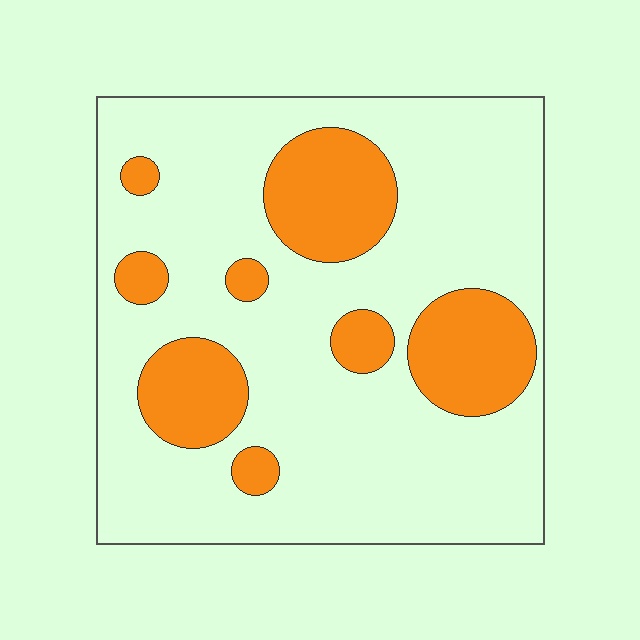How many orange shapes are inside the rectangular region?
8.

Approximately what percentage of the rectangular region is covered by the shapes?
Approximately 25%.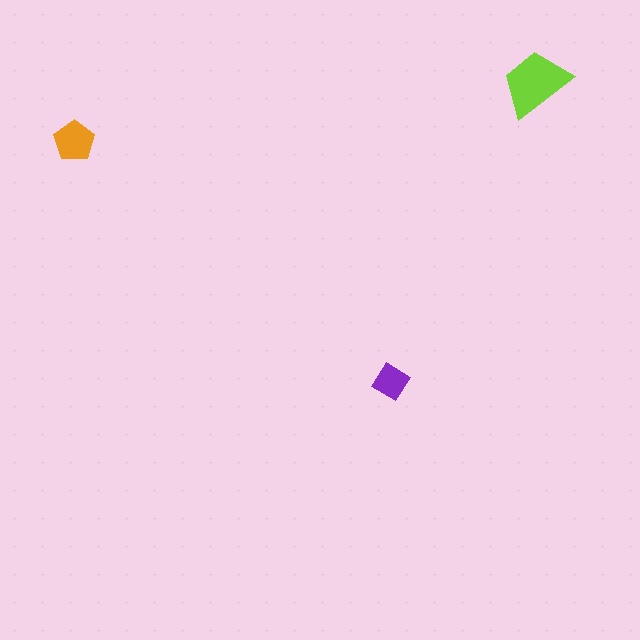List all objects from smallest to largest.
The purple diamond, the orange pentagon, the lime trapezoid.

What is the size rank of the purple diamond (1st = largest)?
3rd.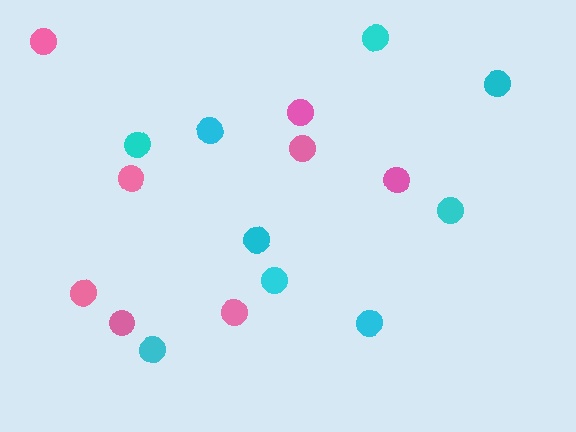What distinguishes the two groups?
There are 2 groups: one group of cyan circles (9) and one group of pink circles (8).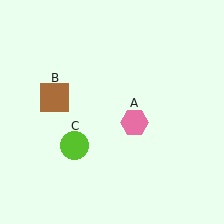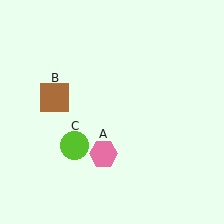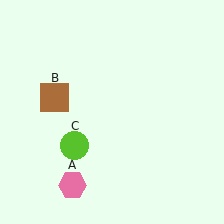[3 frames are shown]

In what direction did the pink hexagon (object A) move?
The pink hexagon (object A) moved down and to the left.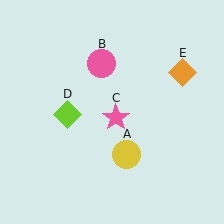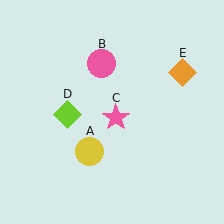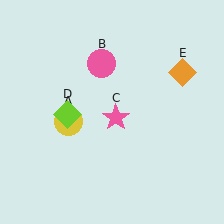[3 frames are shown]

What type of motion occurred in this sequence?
The yellow circle (object A) rotated clockwise around the center of the scene.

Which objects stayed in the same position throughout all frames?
Pink circle (object B) and pink star (object C) and lime diamond (object D) and orange diamond (object E) remained stationary.